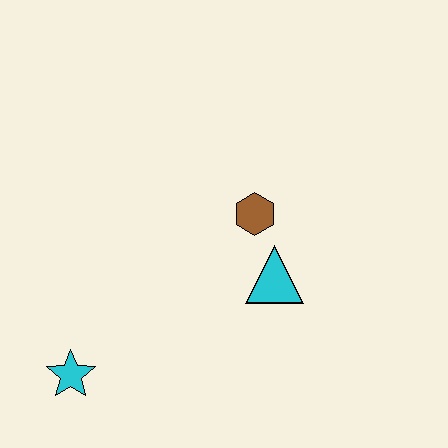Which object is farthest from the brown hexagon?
The cyan star is farthest from the brown hexagon.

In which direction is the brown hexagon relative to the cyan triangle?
The brown hexagon is above the cyan triangle.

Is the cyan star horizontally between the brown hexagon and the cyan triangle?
No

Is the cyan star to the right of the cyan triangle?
No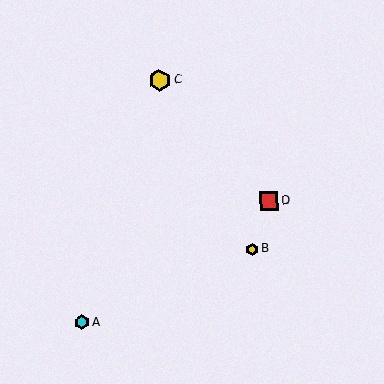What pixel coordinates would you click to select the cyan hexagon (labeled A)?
Click at (82, 322) to select the cyan hexagon A.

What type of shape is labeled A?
Shape A is a cyan hexagon.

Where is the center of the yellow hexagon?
The center of the yellow hexagon is at (159, 81).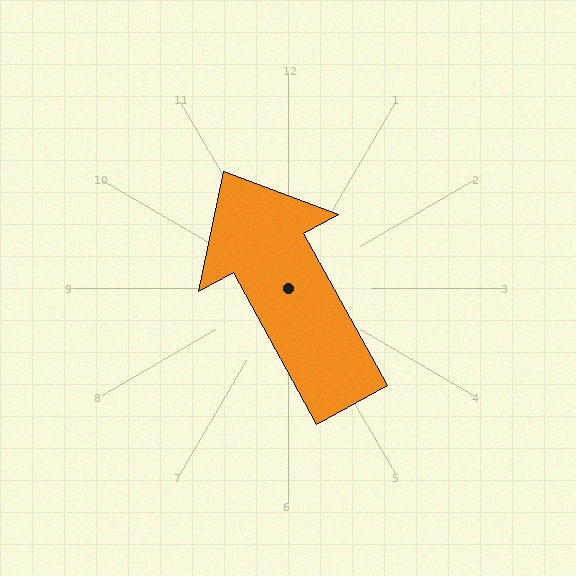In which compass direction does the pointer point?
Northwest.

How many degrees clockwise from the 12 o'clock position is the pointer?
Approximately 331 degrees.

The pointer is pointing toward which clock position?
Roughly 11 o'clock.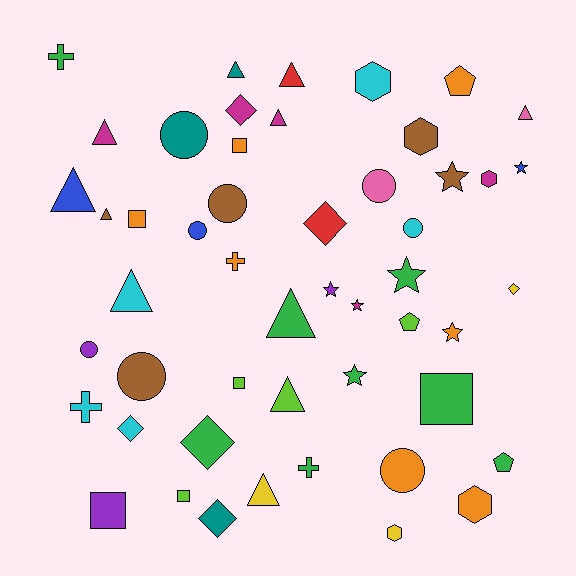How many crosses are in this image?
There are 4 crosses.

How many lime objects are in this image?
There are 4 lime objects.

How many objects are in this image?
There are 50 objects.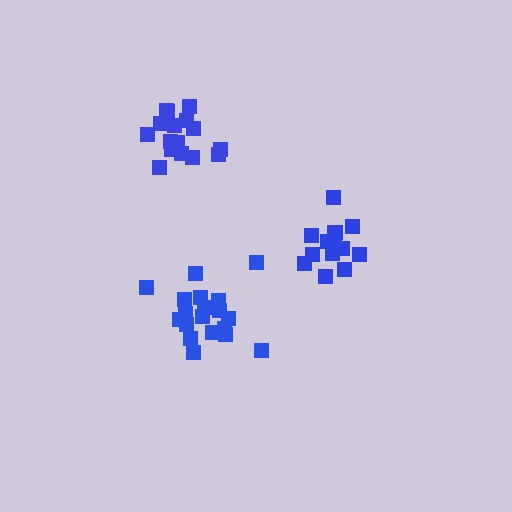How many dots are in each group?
Group 1: 14 dots, Group 2: 19 dots, Group 3: 16 dots (49 total).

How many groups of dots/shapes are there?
There are 3 groups.